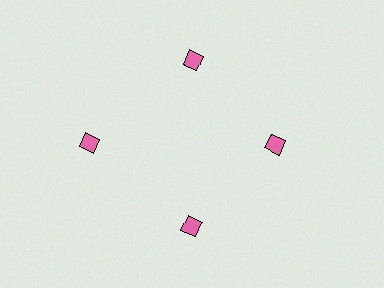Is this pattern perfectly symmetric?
No. The 4 pink diamonds are arranged in a ring, but one element near the 9 o'clock position is pushed outward from the center, breaking the 4-fold rotational symmetry.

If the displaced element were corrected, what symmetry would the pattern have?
It would have 4-fold rotational symmetry — the pattern would map onto itself every 90 degrees.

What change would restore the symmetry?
The symmetry would be restored by moving it inward, back onto the ring so that all 4 diamonds sit at equal angles and equal distance from the center.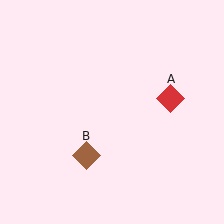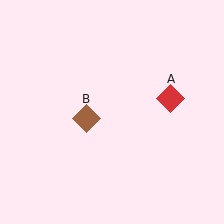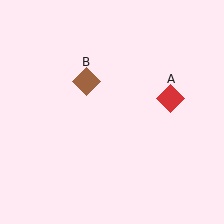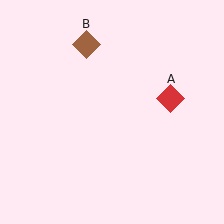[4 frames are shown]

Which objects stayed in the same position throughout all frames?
Red diamond (object A) remained stationary.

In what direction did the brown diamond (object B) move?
The brown diamond (object B) moved up.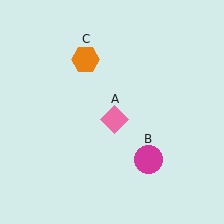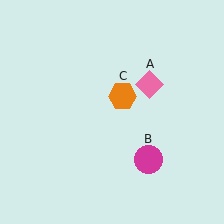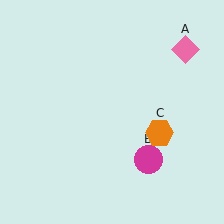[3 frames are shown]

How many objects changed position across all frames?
2 objects changed position: pink diamond (object A), orange hexagon (object C).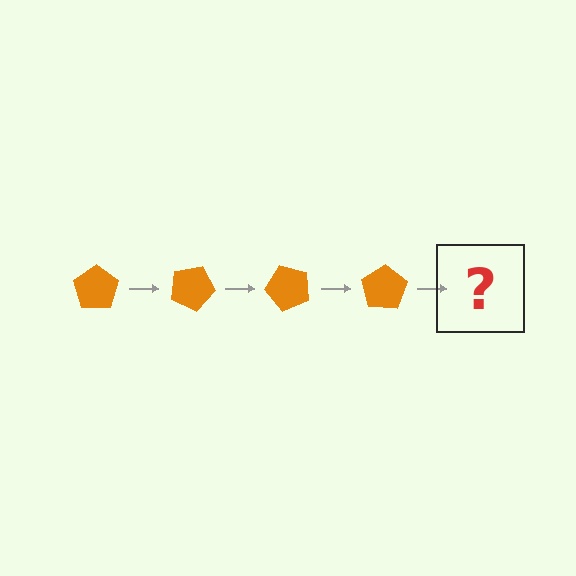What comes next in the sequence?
The next element should be an orange pentagon rotated 100 degrees.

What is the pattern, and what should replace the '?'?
The pattern is that the pentagon rotates 25 degrees each step. The '?' should be an orange pentagon rotated 100 degrees.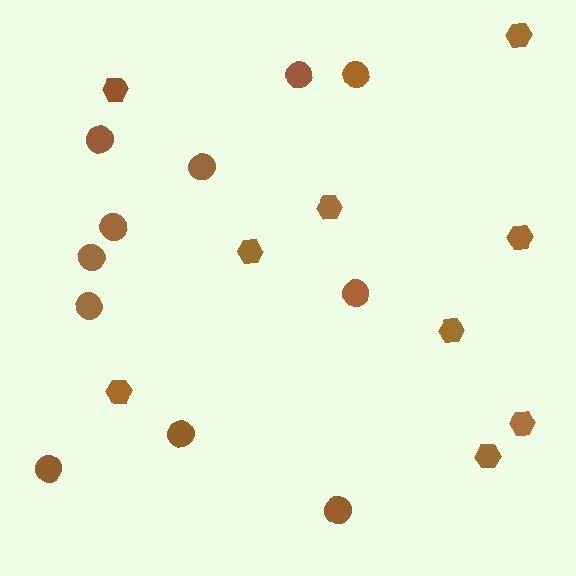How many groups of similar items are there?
There are 2 groups: one group of circles (11) and one group of hexagons (9).